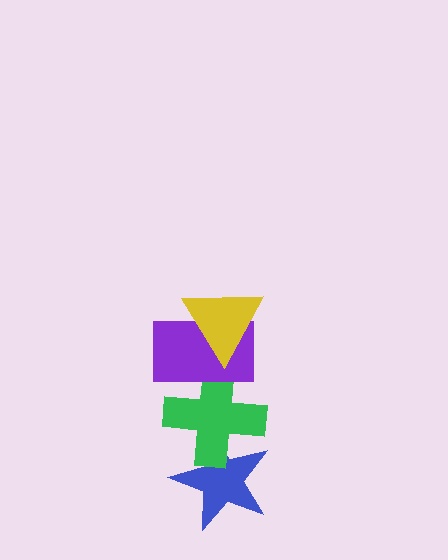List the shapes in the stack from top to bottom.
From top to bottom: the yellow triangle, the purple rectangle, the green cross, the blue star.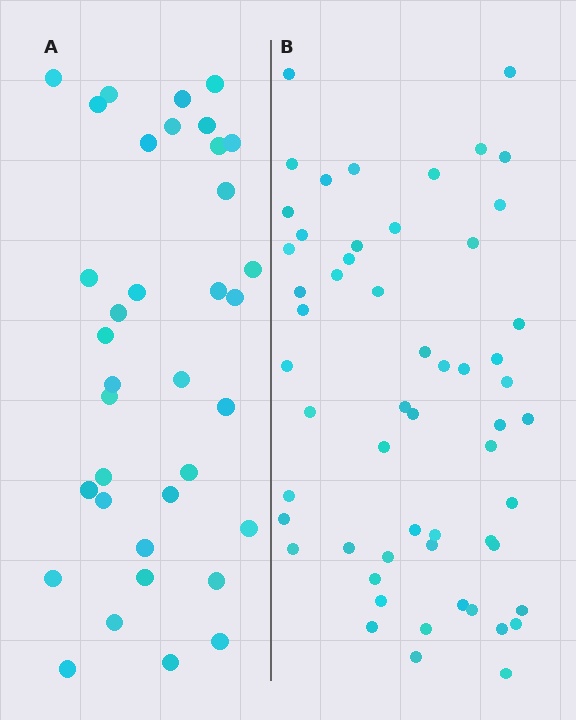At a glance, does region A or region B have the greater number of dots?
Region B (the right region) has more dots.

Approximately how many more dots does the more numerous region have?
Region B has approximately 20 more dots than region A.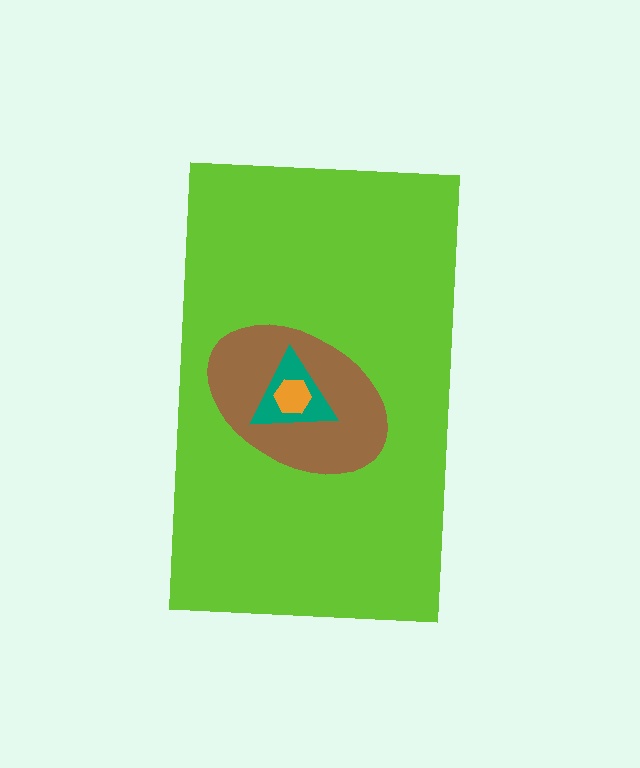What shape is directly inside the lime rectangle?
The brown ellipse.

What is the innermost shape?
The orange hexagon.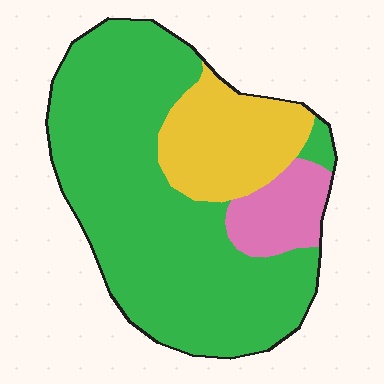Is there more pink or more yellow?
Yellow.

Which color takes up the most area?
Green, at roughly 70%.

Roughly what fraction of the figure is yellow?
Yellow takes up less than a quarter of the figure.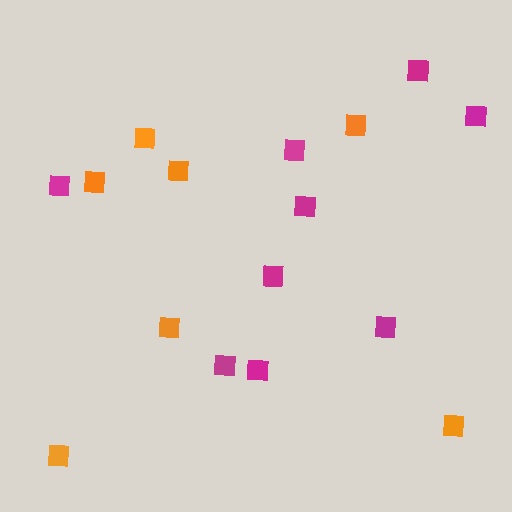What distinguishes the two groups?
There are 2 groups: one group of magenta squares (9) and one group of orange squares (7).